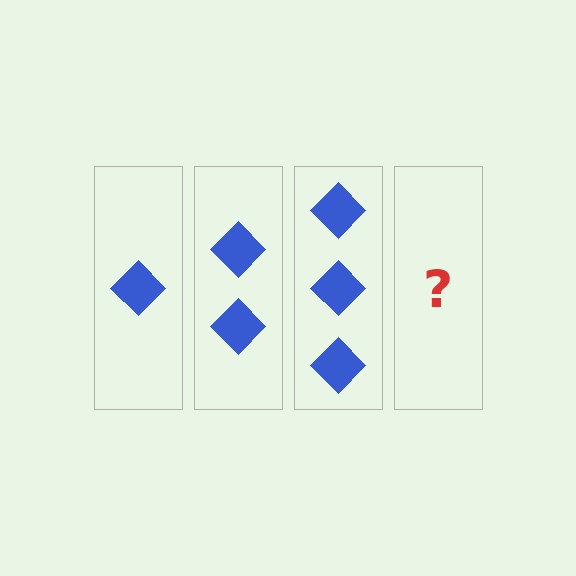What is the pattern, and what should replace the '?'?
The pattern is that each step adds one more diamond. The '?' should be 4 diamonds.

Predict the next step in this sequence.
The next step is 4 diamonds.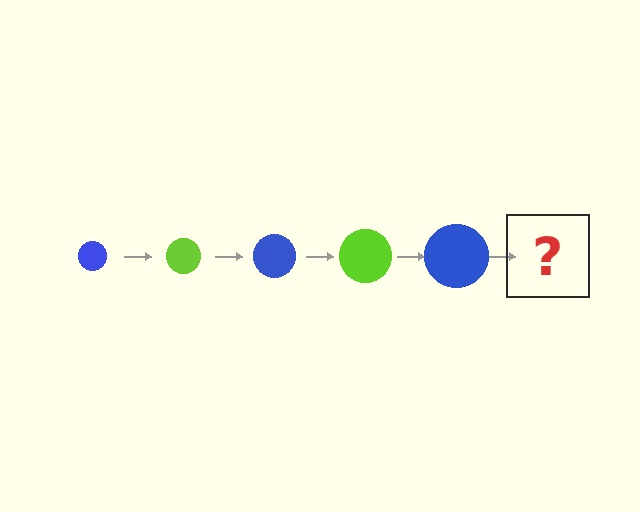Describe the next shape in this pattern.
It should be a lime circle, larger than the previous one.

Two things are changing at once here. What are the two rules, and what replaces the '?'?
The two rules are that the circle grows larger each step and the color cycles through blue and lime. The '?' should be a lime circle, larger than the previous one.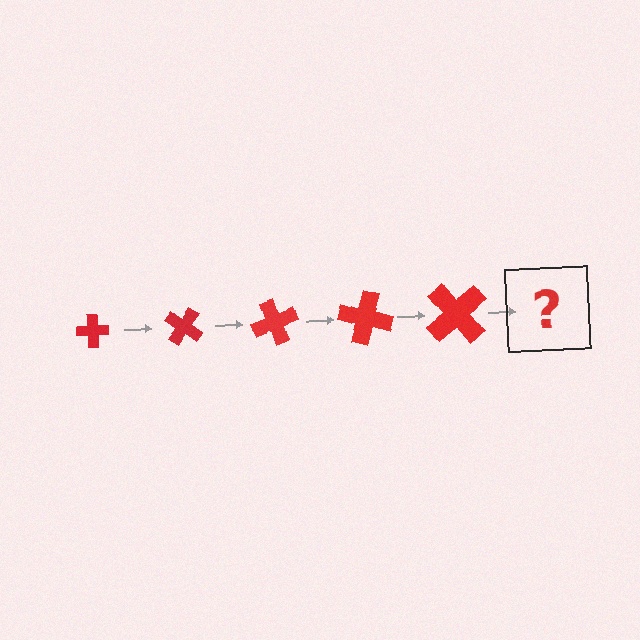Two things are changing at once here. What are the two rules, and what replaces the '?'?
The two rules are that the cross grows larger each step and it rotates 35 degrees each step. The '?' should be a cross, larger than the previous one and rotated 175 degrees from the start.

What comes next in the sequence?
The next element should be a cross, larger than the previous one and rotated 175 degrees from the start.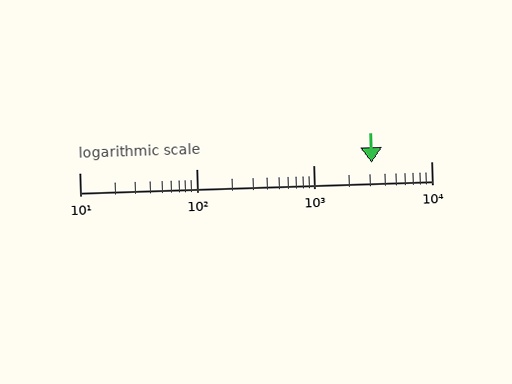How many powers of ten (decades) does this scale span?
The scale spans 3 decades, from 10 to 10000.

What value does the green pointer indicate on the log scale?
The pointer indicates approximately 3100.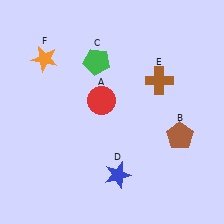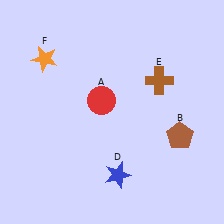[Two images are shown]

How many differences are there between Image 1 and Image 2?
There is 1 difference between the two images.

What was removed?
The green pentagon (C) was removed in Image 2.